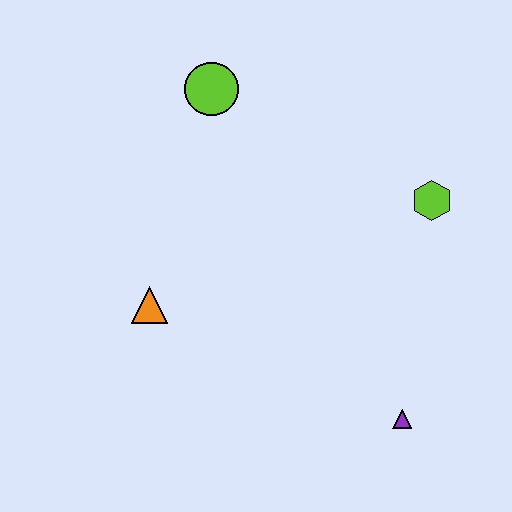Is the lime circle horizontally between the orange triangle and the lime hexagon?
Yes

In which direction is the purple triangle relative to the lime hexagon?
The purple triangle is below the lime hexagon.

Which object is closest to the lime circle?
The orange triangle is closest to the lime circle.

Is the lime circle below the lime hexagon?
No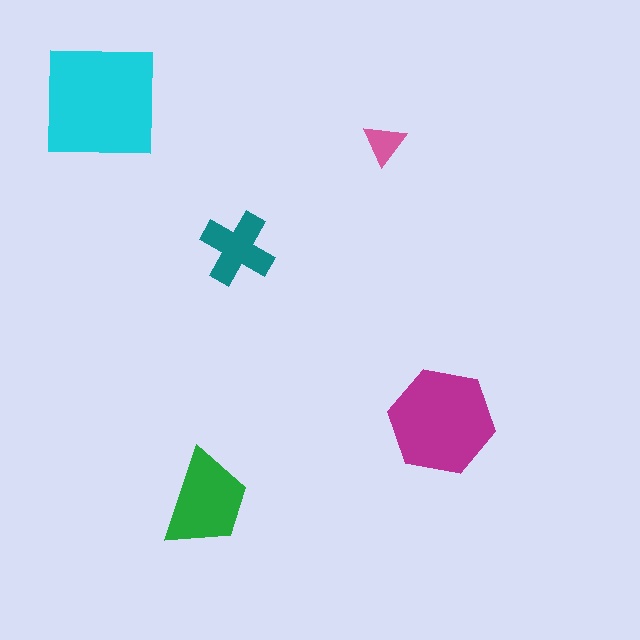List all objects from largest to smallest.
The cyan square, the magenta hexagon, the green trapezoid, the teal cross, the pink triangle.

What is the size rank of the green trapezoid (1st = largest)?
3rd.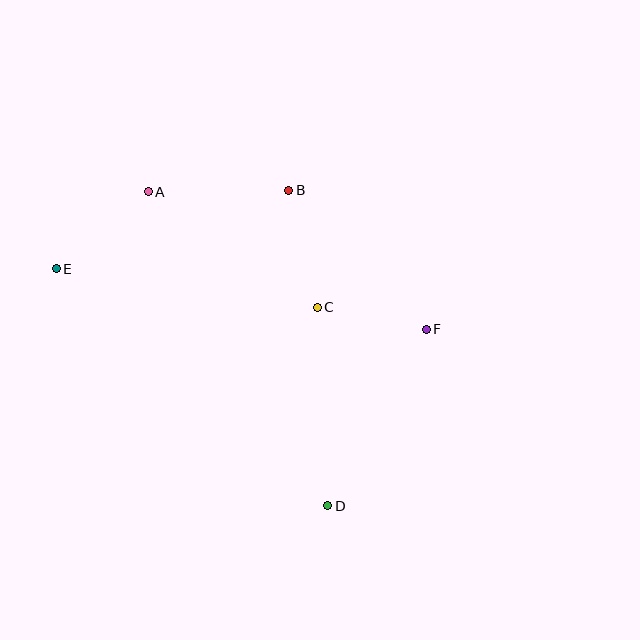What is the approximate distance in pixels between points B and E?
The distance between B and E is approximately 245 pixels.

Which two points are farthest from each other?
Points E and F are farthest from each other.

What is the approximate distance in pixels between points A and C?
The distance between A and C is approximately 205 pixels.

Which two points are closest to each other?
Points C and F are closest to each other.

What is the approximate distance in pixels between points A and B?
The distance between A and B is approximately 141 pixels.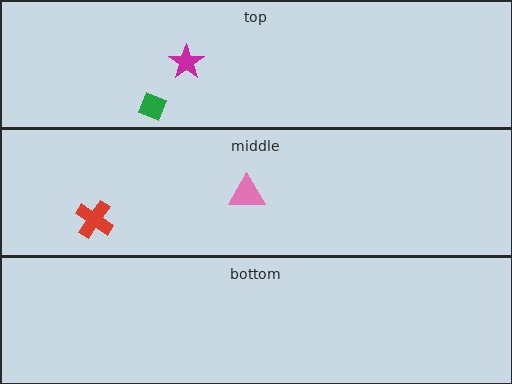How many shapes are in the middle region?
2.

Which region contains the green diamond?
The top region.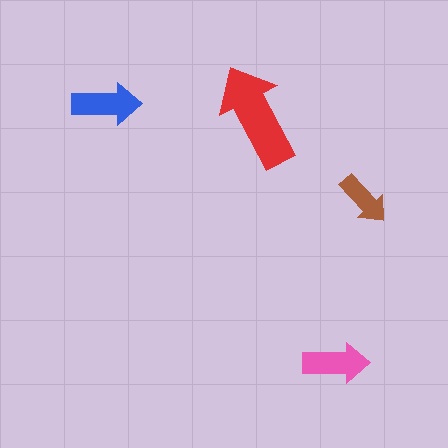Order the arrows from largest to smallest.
the red one, the blue one, the pink one, the brown one.